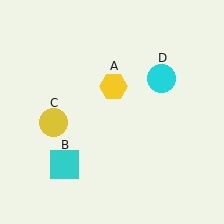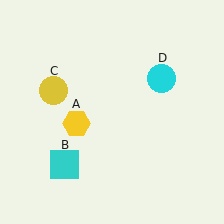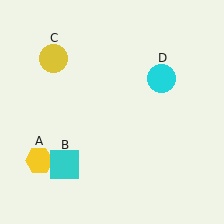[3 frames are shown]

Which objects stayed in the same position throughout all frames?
Cyan square (object B) and cyan circle (object D) remained stationary.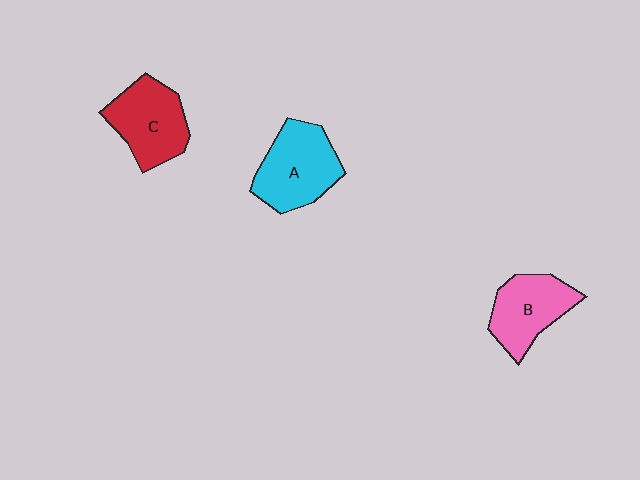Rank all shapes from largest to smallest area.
From largest to smallest: A (cyan), C (red), B (pink).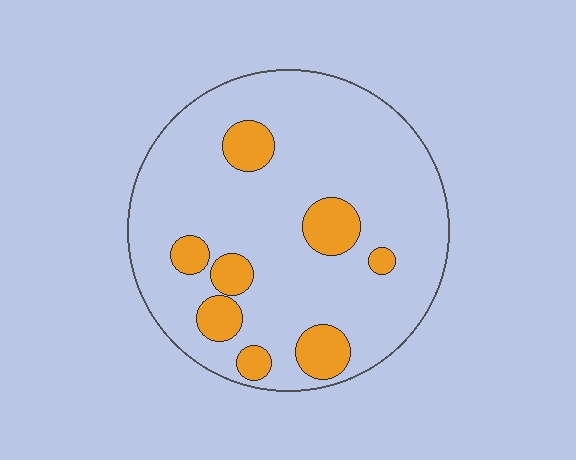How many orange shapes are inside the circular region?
8.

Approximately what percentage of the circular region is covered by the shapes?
Approximately 15%.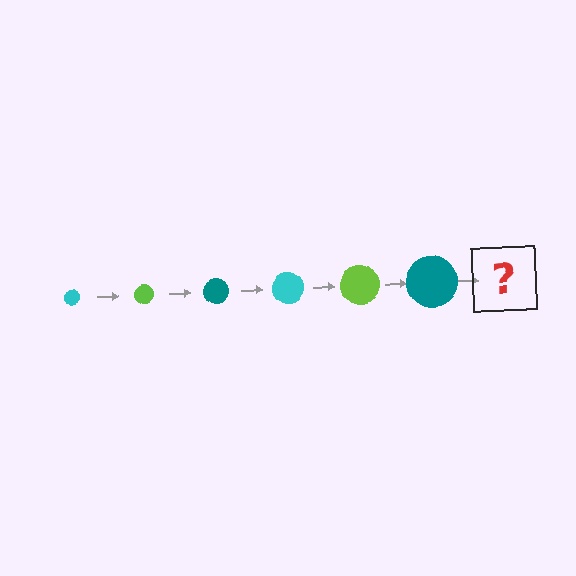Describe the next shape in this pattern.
It should be a cyan circle, larger than the previous one.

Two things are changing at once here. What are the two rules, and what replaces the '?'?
The two rules are that the circle grows larger each step and the color cycles through cyan, lime, and teal. The '?' should be a cyan circle, larger than the previous one.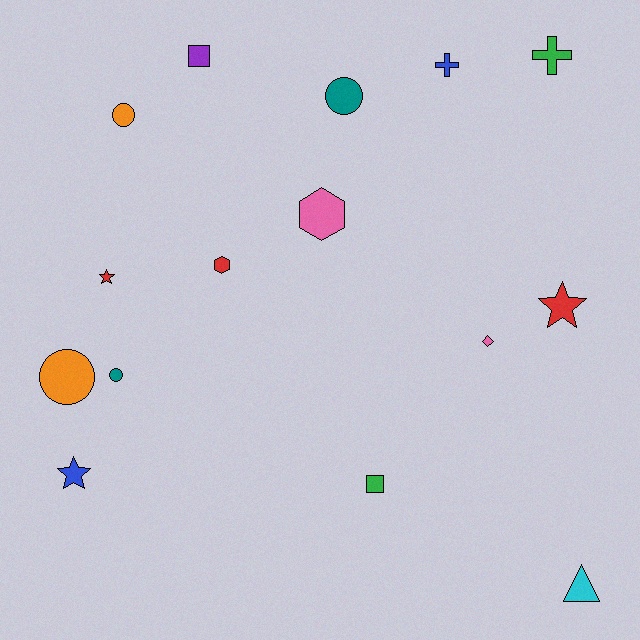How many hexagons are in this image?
There are 2 hexagons.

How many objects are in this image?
There are 15 objects.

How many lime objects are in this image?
There are no lime objects.